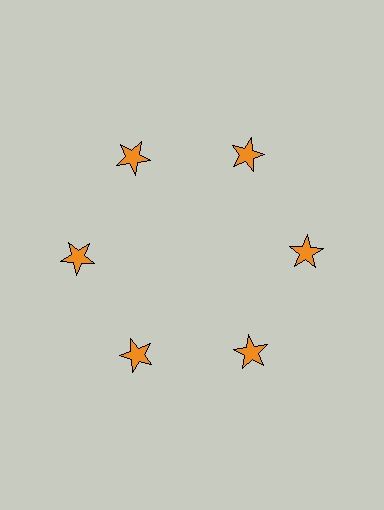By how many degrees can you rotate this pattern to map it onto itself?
The pattern maps onto itself every 60 degrees of rotation.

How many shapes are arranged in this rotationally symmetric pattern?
There are 6 shapes, arranged in 6 groups of 1.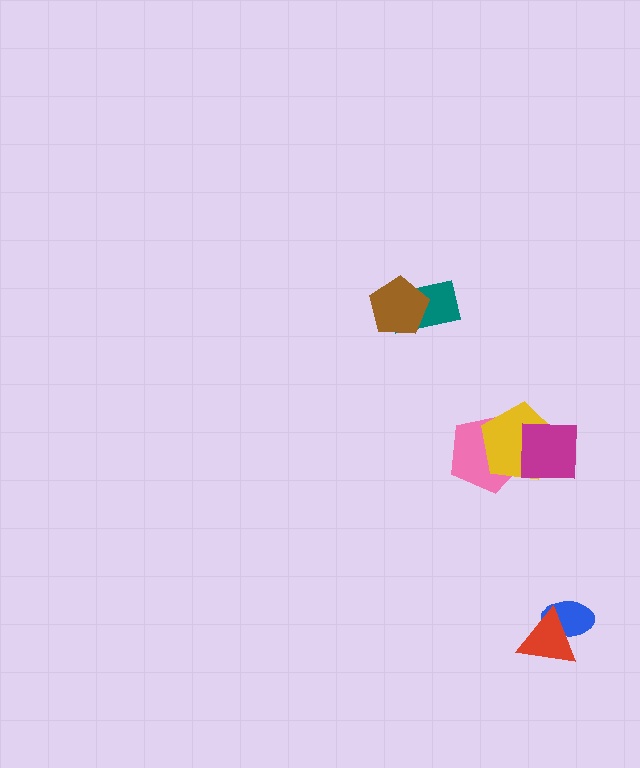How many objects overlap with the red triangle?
1 object overlaps with the red triangle.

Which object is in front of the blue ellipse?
The red triangle is in front of the blue ellipse.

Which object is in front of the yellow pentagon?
The magenta square is in front of the yellow pentagon.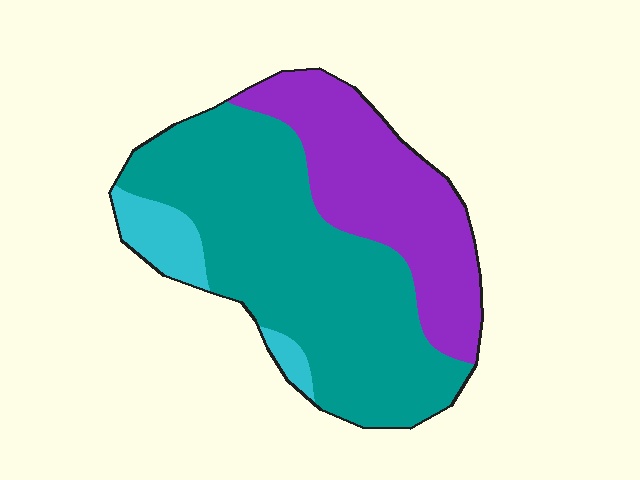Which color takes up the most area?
Teal, at roughly 60%.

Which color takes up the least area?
Cyan, at roughly 10%.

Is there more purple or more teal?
Teal.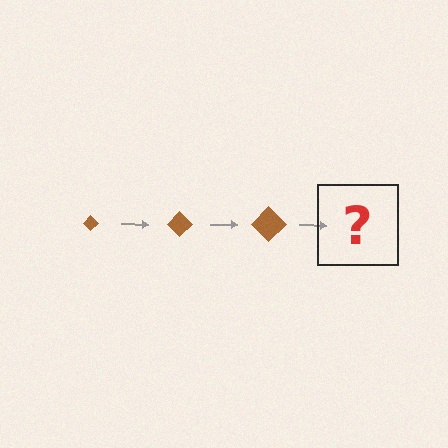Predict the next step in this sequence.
The next step is a brown diamond, larger than the previous one.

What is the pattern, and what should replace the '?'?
The pattern is that the diamond gets progressively larger each step. The '?' should be a brown diamond, larger than the previous one.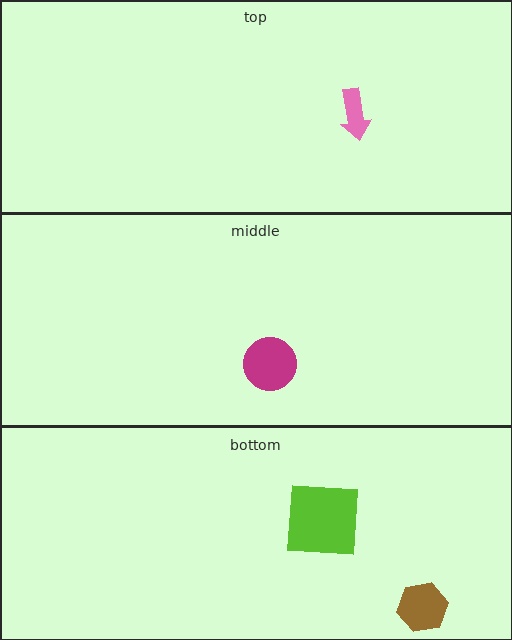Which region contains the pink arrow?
The top region.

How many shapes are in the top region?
1.